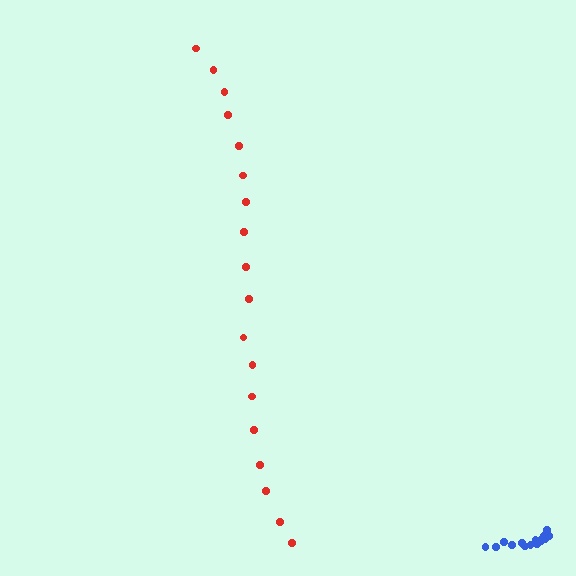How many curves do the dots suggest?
There are 2 distinct paths.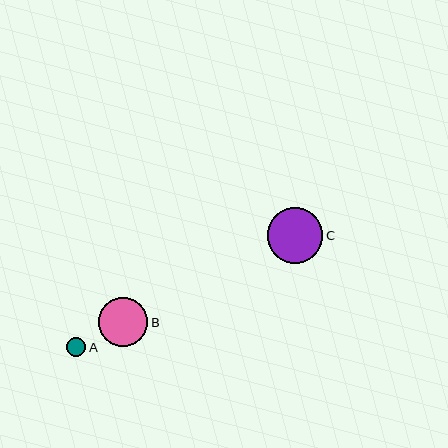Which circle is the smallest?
Circle A is the smallest with a size of approximately 19 pixels.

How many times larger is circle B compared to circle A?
Circle B is approximately 2.5 times the size of circle A.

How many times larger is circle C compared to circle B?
Circle C is approximately 1.1 times the size of circle B.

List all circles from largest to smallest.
From largest to smallest: C, B, A.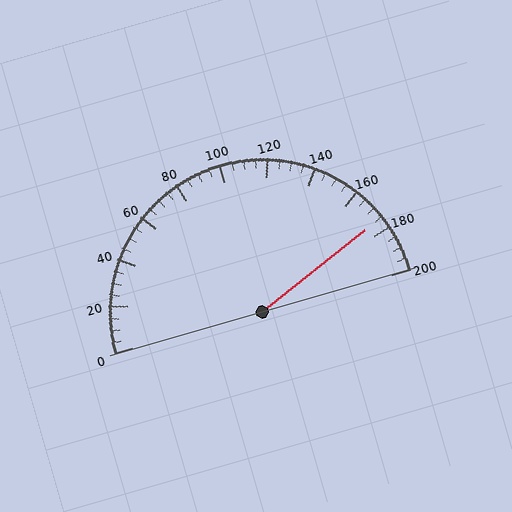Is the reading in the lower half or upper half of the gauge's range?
The reading is in the upper half of the range (0 to 200).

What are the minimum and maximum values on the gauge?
The gauge ranges from 0 to 200.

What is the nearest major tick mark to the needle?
The nearest major tick mark is 180.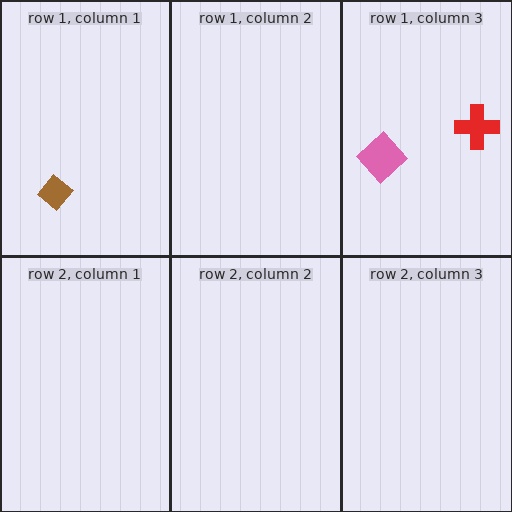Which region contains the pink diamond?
The row 1, column 3 region.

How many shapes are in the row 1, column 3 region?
2.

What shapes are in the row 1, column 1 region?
The brown diamond.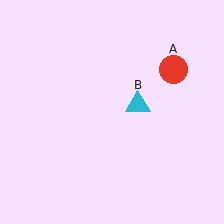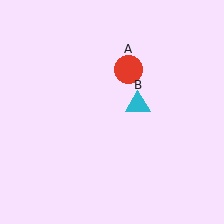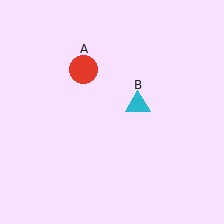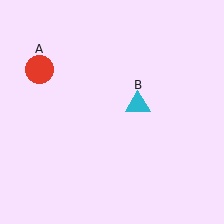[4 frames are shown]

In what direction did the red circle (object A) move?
The red circle (object A) moved left.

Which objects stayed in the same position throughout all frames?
Cyan triangle (object B) remained stationary.